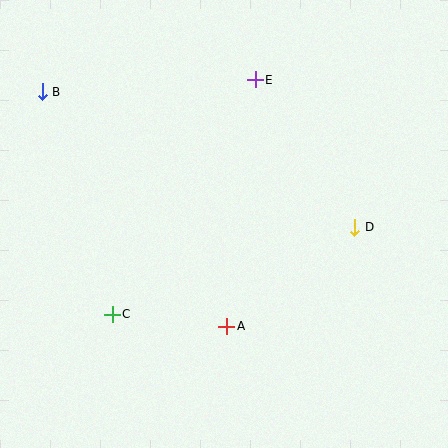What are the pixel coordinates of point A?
Point A is at (227, 326).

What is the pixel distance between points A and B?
The distance between A and B is 298 pixels.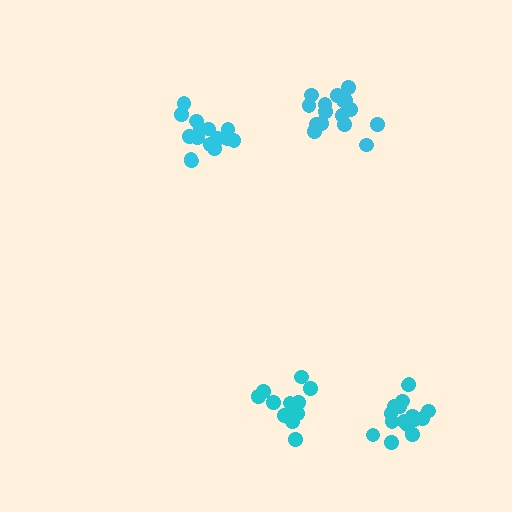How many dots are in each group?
Group 1: 15 dots, Group 2: 16 dots, Group 3: 14 dots, Group 4: 17 dots (62 total).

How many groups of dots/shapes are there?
There are 4 groups.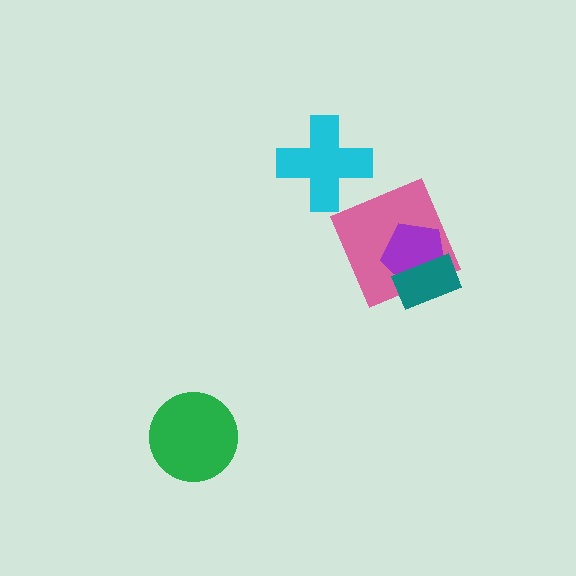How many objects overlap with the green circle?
0 objects overlap with the green circle.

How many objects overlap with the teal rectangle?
2 objects overlap with the teal rectangle.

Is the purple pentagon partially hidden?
Yes, it is partially covered by another shape.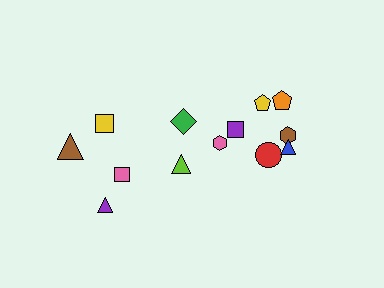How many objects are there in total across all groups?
There are 13 objects.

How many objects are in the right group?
There are 8 objects.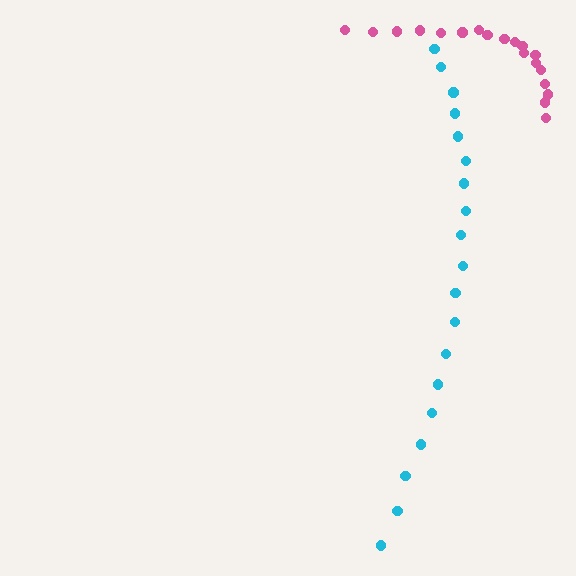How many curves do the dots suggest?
There are 2 distinct paths.